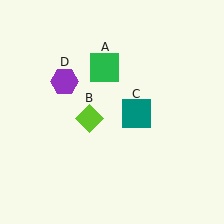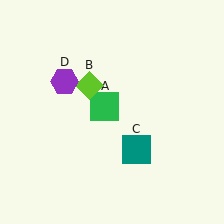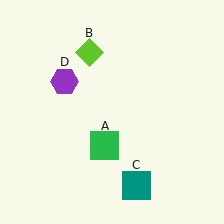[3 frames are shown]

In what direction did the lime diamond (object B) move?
The lime diamond (object B) moved up.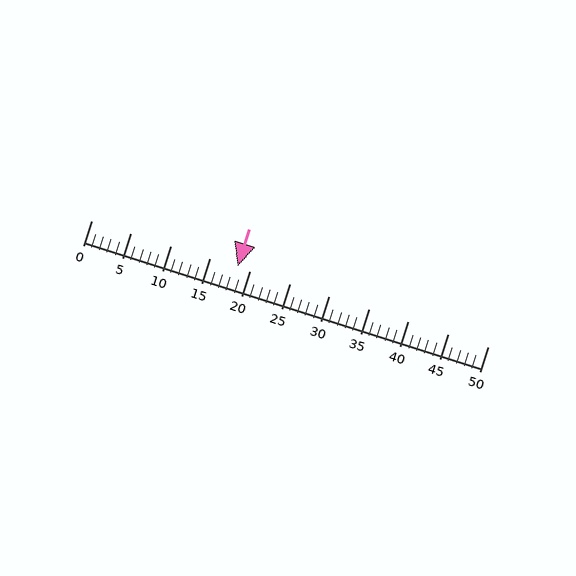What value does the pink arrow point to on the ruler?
The pink arrow points to approximately 18.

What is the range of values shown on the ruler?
The ruler shows values from 0 to 50.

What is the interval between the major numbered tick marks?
The major tick marks are spaced 5 units apart.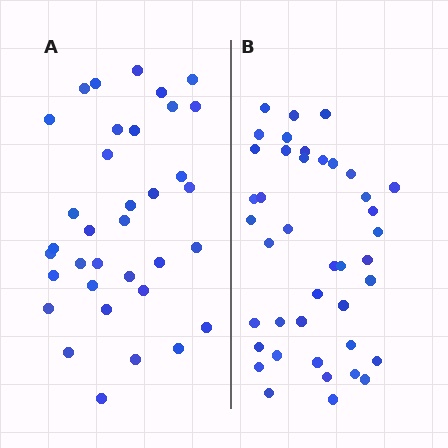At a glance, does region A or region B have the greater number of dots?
Region B (the right region) has more dots.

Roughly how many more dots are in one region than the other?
Region B has about 6 more dots than region A.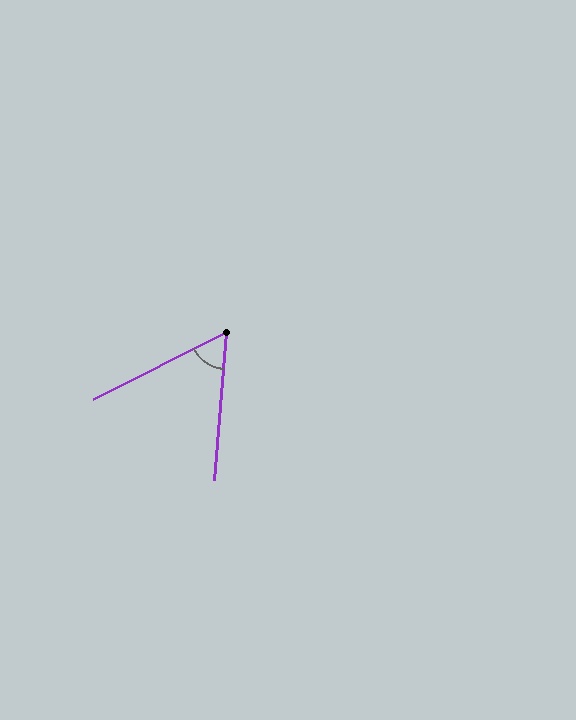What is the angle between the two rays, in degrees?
Approximately 58 degrees.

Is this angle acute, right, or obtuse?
It is acute.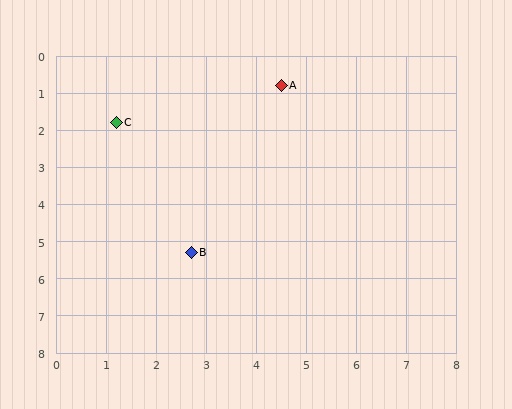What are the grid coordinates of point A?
Point A is at approximately (4.5, 0.8).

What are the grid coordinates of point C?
Point C is at approximately (1.2, 1.8).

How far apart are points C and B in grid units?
Points C and B are about 3.8 grid units apart.